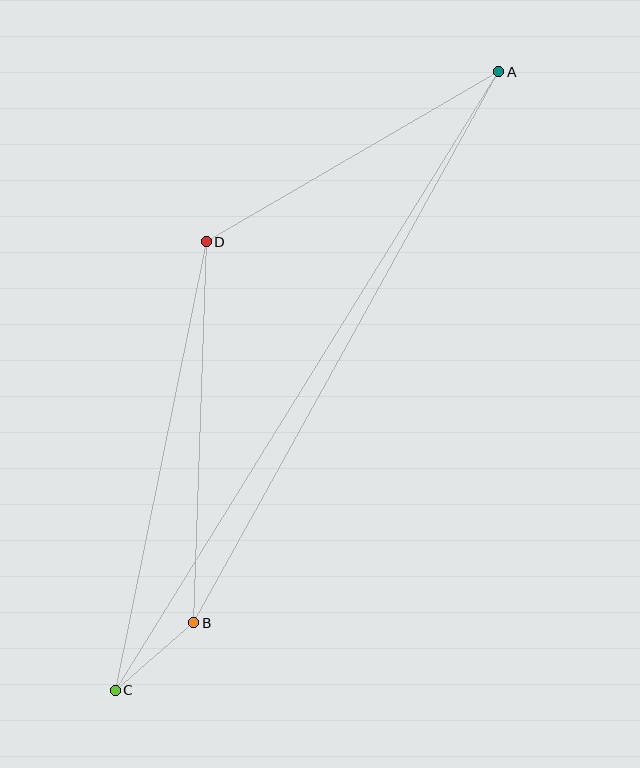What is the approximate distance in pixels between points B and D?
The distance between B and D is approximately 381 pixels.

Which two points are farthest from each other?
Points A and C are farthest from each other.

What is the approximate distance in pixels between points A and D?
The distance between A and D is approximately 338 pixels.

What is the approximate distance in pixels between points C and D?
The distance between C and D is approximately 457 pixels.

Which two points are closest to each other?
Points B and C are closest to each other.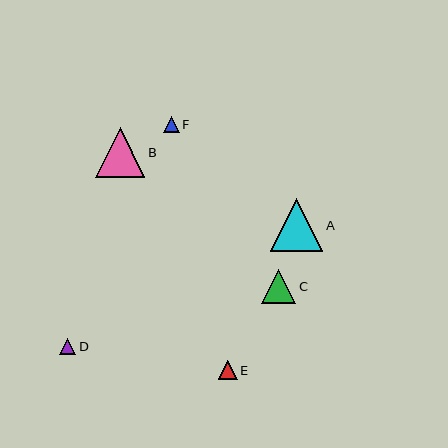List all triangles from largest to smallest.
From largest to smallest: A, B, C, E, D, F.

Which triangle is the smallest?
Triangle F is the smallest with a size of approximately 16 pixels.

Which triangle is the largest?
Triangle A is the largest with a size of approximately 52 pixels.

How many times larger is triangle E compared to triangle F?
Triangle E is approximately 1.2 times the size of triangle F.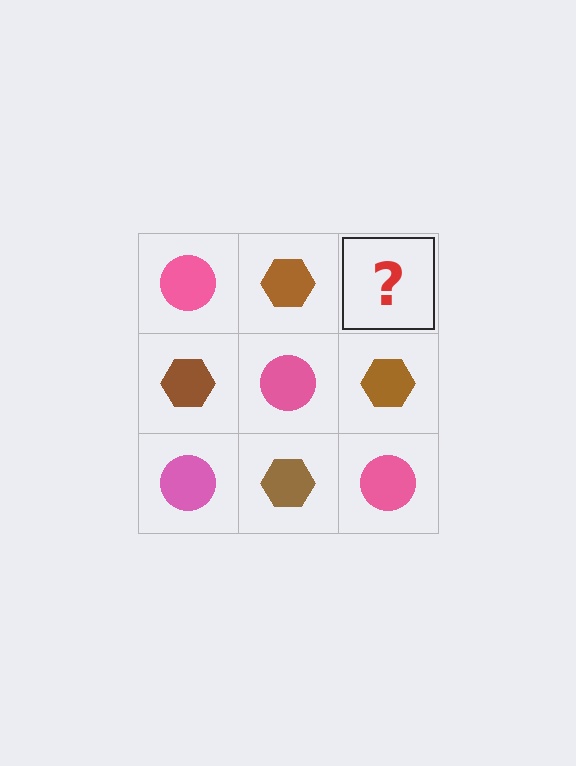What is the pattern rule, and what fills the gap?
The rule is that it alternates pink circle and brown hexagon in a checkerboard pattern. The gap should be filled with a pink circle.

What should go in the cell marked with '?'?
The missing cell should contain a pink circle.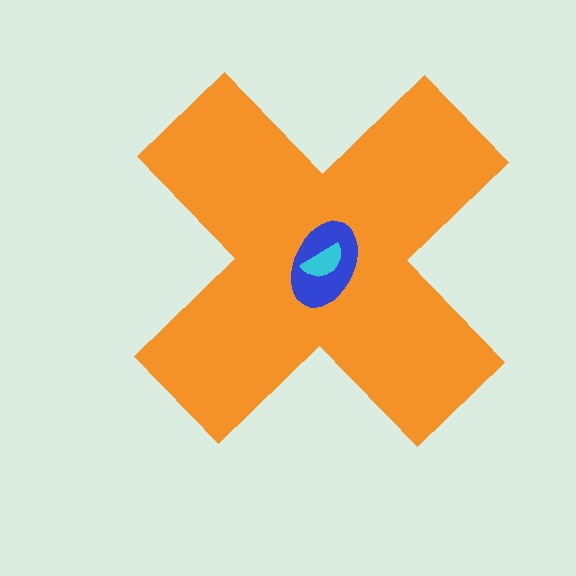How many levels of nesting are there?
3.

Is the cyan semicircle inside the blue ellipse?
Yes.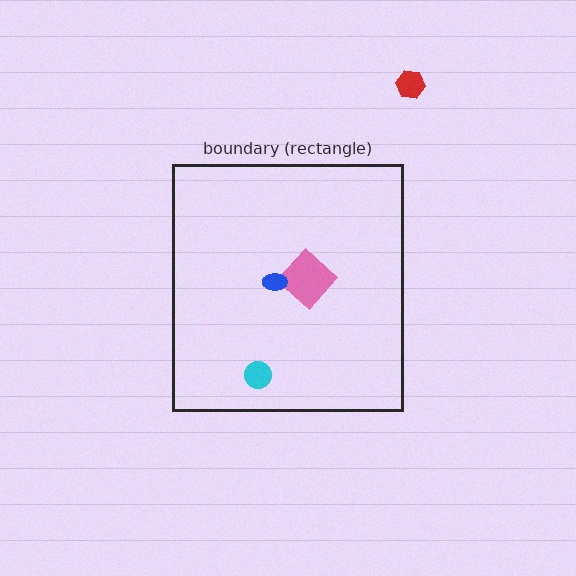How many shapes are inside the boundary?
3 inside, 1 outside.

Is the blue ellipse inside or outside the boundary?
Inside.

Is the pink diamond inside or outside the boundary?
Inside.